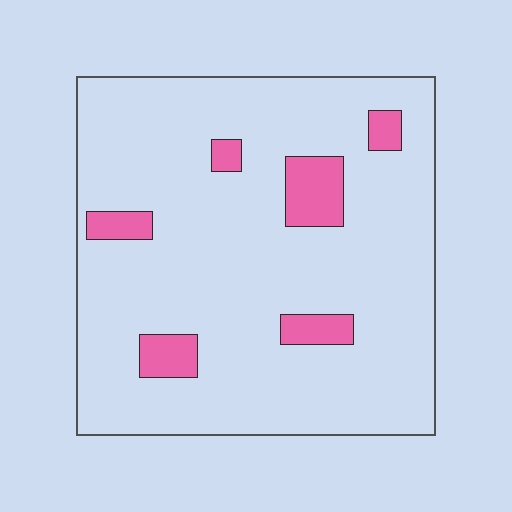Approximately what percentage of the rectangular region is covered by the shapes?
Approximately 10%.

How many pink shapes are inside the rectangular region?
6.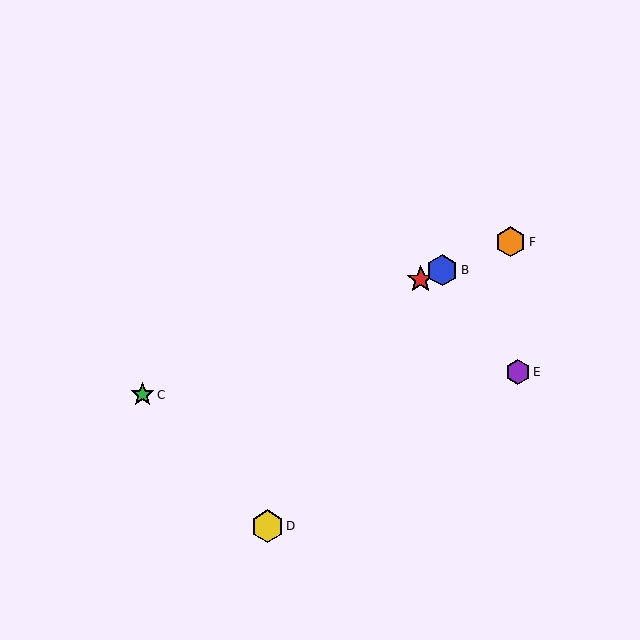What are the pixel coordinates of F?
Object F is at (511, 242).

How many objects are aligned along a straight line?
4 objects (A, B, C, F) are aligned along a straight line.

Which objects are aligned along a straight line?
Objects A, B, C, F are aligned along a straight line.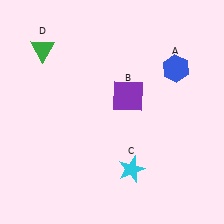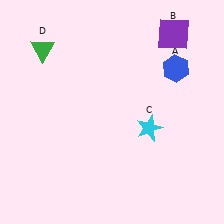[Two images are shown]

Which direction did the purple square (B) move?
The purple square (B) moved up.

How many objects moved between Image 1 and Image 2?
2 objects moved between the two images.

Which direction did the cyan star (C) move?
The cyan star (C) moved up.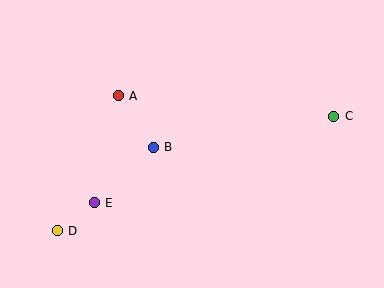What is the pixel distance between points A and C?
The distance between A and C is 216 pixels.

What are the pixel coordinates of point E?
Point E is at (94, 203).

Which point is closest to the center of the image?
Point B at (153, 147) is closest to the center.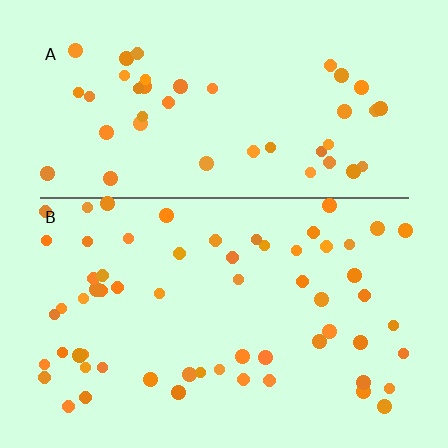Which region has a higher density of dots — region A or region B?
B (the bottom).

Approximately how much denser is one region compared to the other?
Approximately 1.4× — region B over region A.